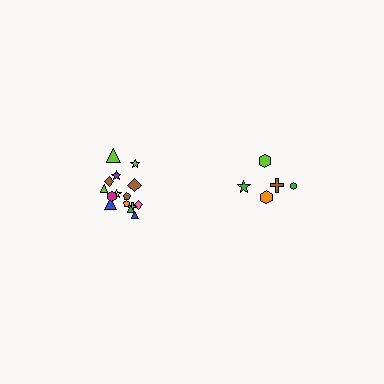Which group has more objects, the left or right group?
The left group.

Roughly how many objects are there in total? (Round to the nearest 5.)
Roughly 20 objects in total.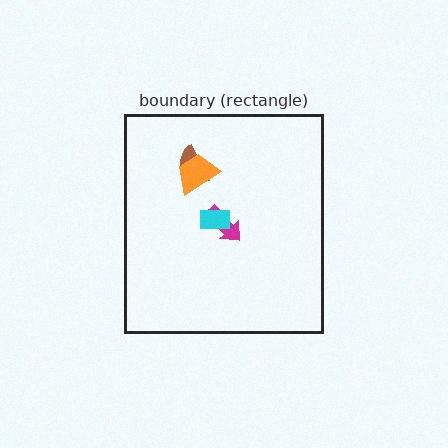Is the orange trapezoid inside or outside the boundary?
Inside.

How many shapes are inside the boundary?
4 inside, 0 outside.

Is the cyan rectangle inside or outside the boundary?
Inside.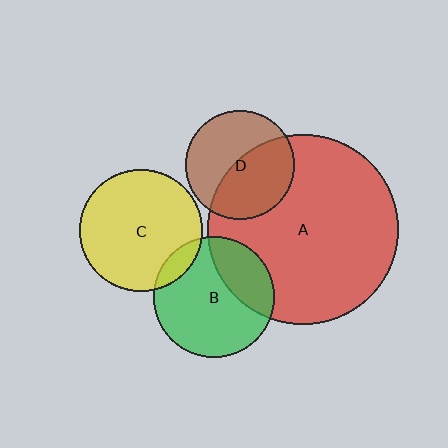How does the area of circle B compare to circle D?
Approximately 1.2 times.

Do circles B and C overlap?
Yes.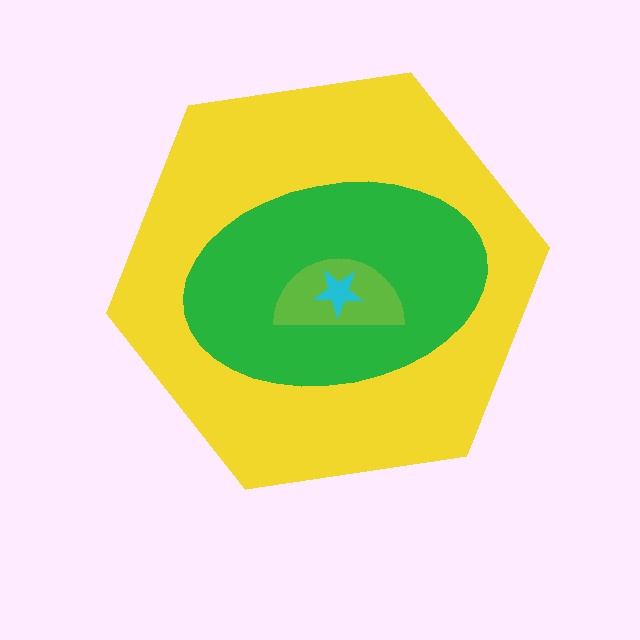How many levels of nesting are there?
4.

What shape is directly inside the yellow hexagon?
The green ellipse.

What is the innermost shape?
The cyan star.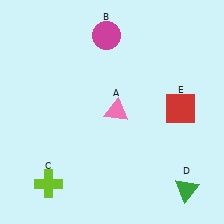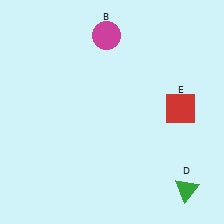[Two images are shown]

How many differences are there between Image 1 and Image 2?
There are 2 differences between the two images.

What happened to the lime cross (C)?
The lime cross (C) was removed in Image 2. It was in the bottom-left area of Image 1.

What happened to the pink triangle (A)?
The pink triangle (A) was removed in Image 2. It was in the top-right area of Image 1.